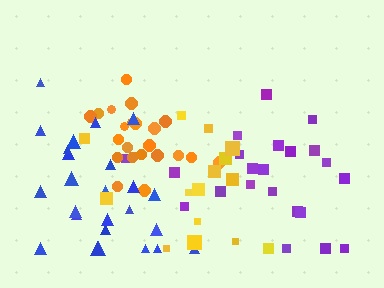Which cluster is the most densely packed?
Orange.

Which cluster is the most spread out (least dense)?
Yellow.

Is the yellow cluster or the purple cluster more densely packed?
Purple.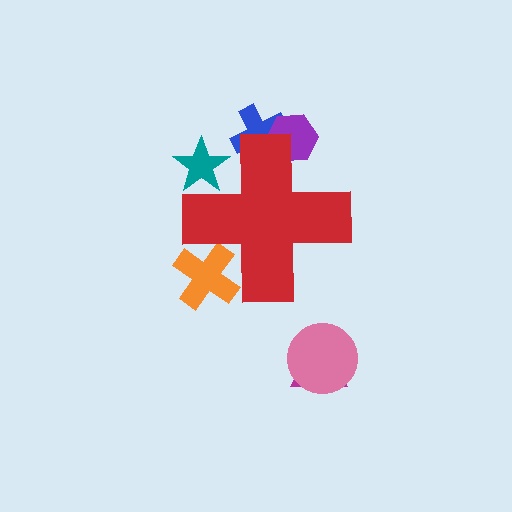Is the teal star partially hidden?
Yes, the teal star is partially hidden behind the red cross.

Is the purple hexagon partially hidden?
Yes, the purple hexagon is partially hidden behind the red cross.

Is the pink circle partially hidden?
No, the pink circle is fully visible.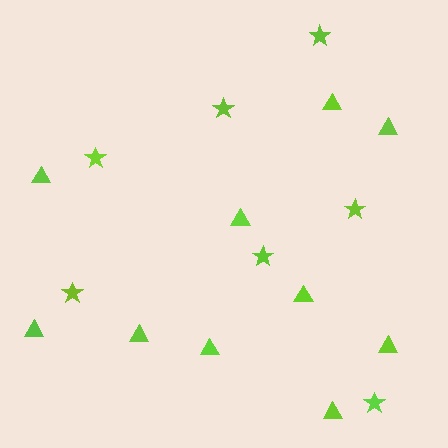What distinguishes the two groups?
There are 2 groups: one group of stars (7) and one group of triangles (10).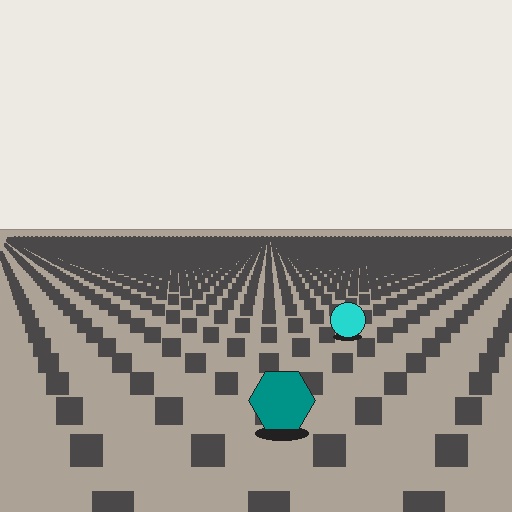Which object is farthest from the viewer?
The cyan circle is farthest from the viewer. It appears smaller and the ground texture around it is denser.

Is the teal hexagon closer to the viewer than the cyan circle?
Yes. The teal hexagon is closer — you can tell from the texture gradient: the ground texture is coarser near it.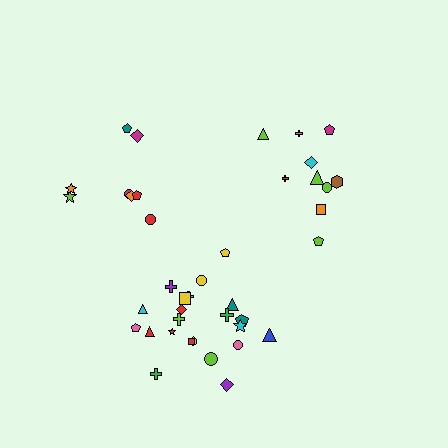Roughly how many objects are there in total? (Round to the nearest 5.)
Roughly 40 objects in total.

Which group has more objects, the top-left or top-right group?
The top-right group.